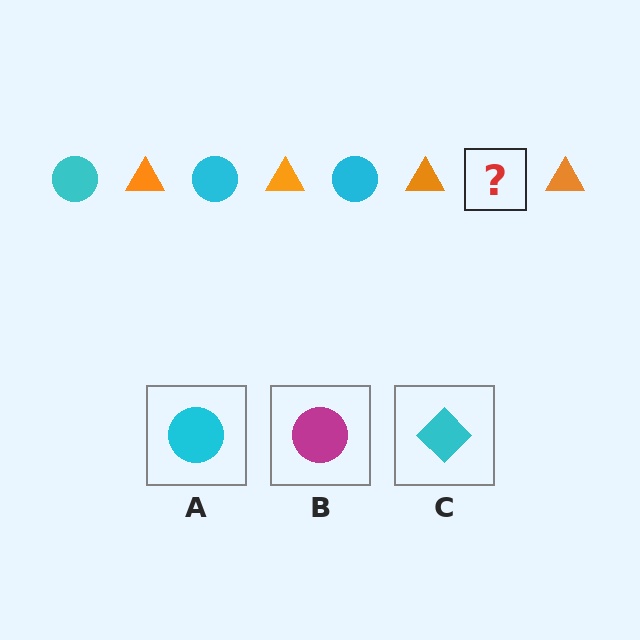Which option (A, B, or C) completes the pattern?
A.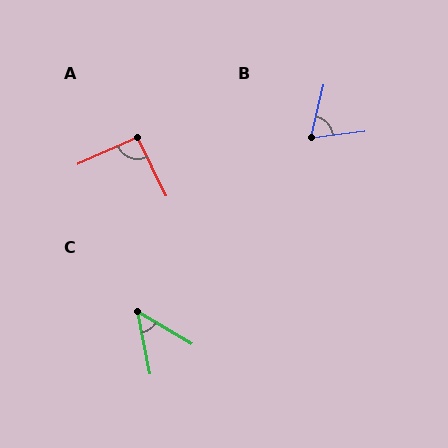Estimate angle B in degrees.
Approximately 70 degrees.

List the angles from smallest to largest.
C (48°), B (70°), A (92°).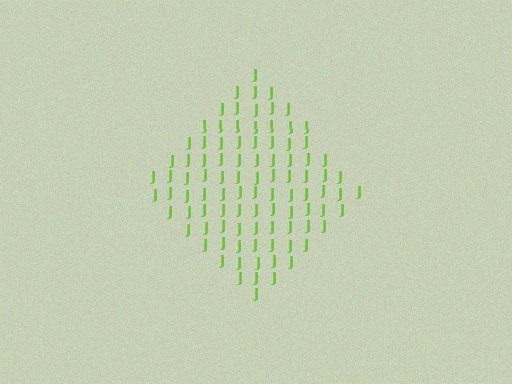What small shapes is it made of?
It is made of small letter J's.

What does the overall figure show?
The overall figure shows a diamond.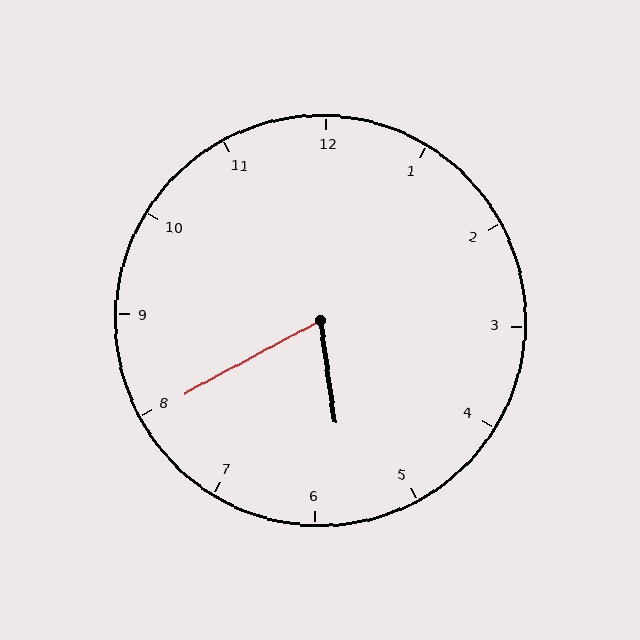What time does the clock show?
5:40.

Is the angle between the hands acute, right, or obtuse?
It is acute.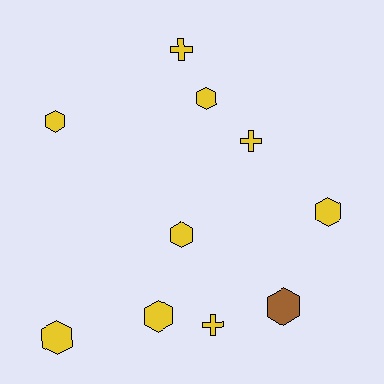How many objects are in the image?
There are 10 objects.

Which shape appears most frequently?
Hexagon, with 7 objects.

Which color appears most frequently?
Yellow, with 9 objects.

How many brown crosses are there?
There are no brown crosses.